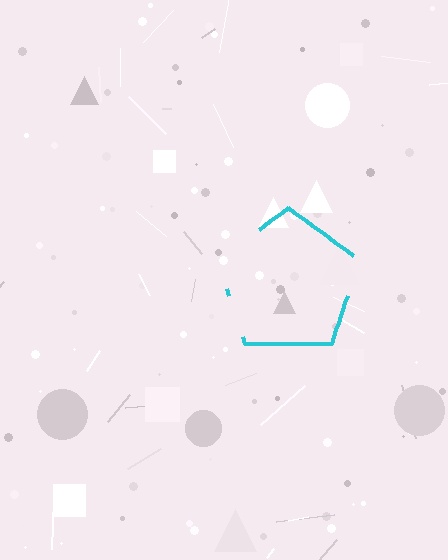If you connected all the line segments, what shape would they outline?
They would outline a pentagon.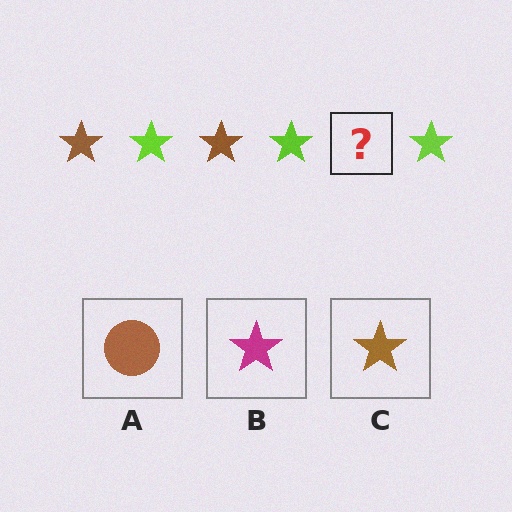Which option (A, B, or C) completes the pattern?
C.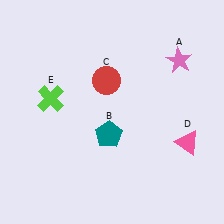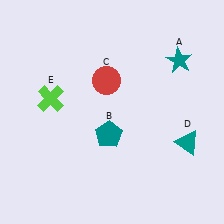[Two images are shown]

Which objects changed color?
A changed from pink to teal. D changed from pink to teal.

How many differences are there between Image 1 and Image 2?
There are 2 differences between the two images.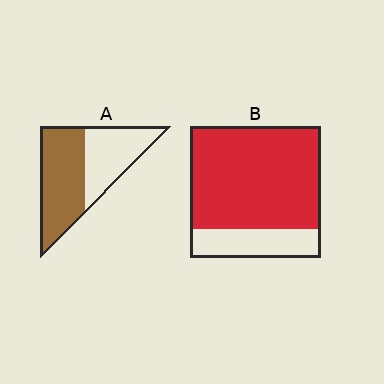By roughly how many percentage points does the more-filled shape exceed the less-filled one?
By roughly 20 percentage points (B over A).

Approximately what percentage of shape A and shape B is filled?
A is approximately 55% and B is approximately 80%.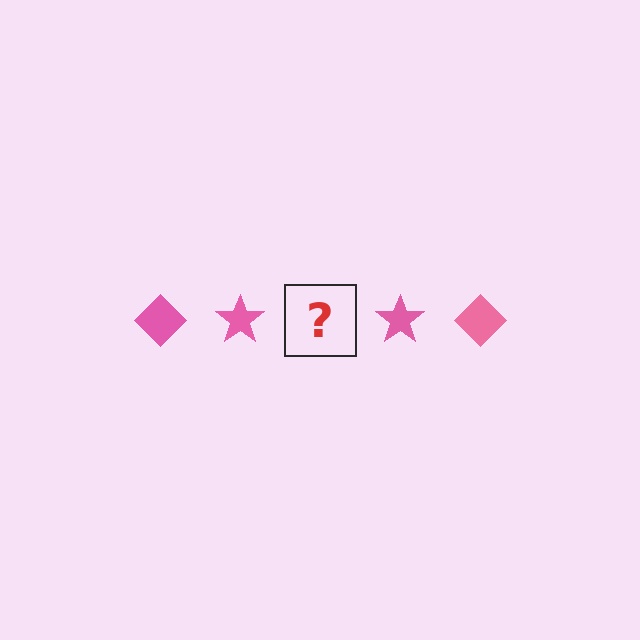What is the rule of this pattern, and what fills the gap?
The rule is that the pattern cycles through diamond, star shapes in pink. The gap should be filled with a pink diamond.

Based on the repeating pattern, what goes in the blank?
The blank should be a pink diamond.